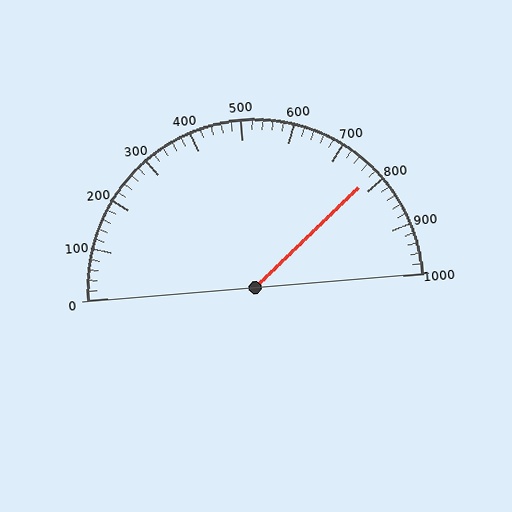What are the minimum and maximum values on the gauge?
The gauge ranges from 0 to 1000.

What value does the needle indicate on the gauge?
The needle indicates approximately 780.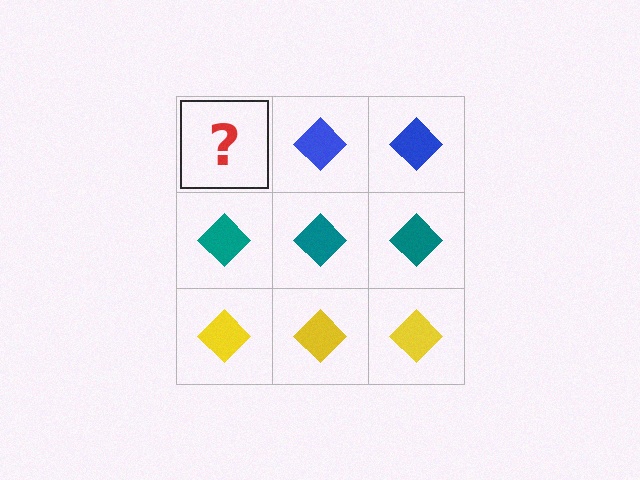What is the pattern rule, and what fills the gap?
The rule is that each row has a consistent color. The gap should be filled with a blue diamond.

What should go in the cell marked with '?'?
The missing cell should contain a blue diamond.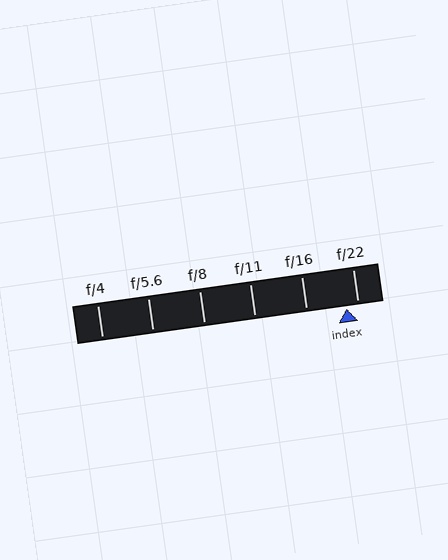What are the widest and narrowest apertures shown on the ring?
The widest aperture shown is f/4 and the narrowest is f/22.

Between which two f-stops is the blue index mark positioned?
The index mark is between f/16 and f/22.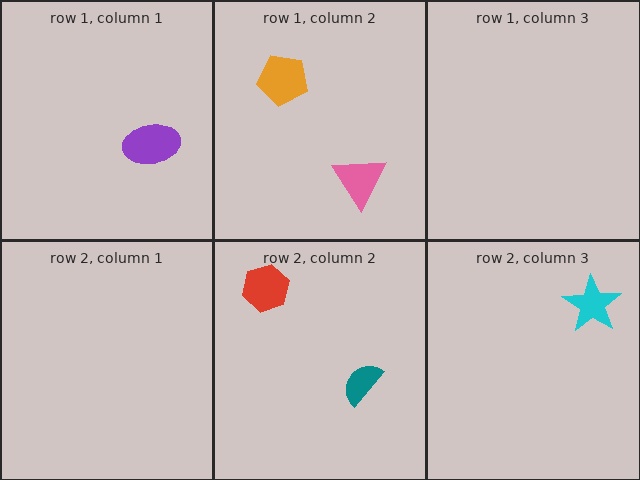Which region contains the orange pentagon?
The row 1, column 2 region.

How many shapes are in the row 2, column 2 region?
2.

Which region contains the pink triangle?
The row 1, column 2 region.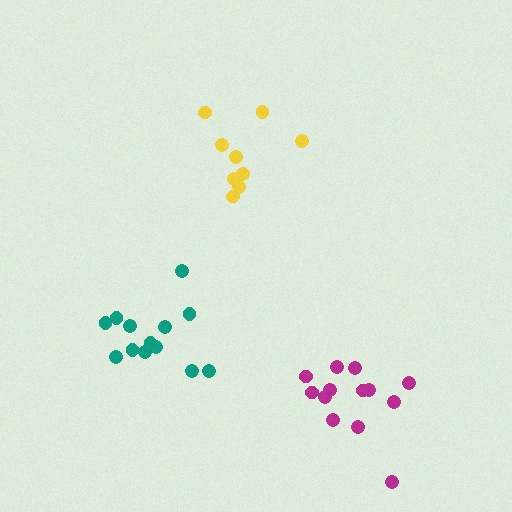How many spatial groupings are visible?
There are 3 spatial groupings.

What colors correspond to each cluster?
The clusters are colored: teal, yellow, magenta.